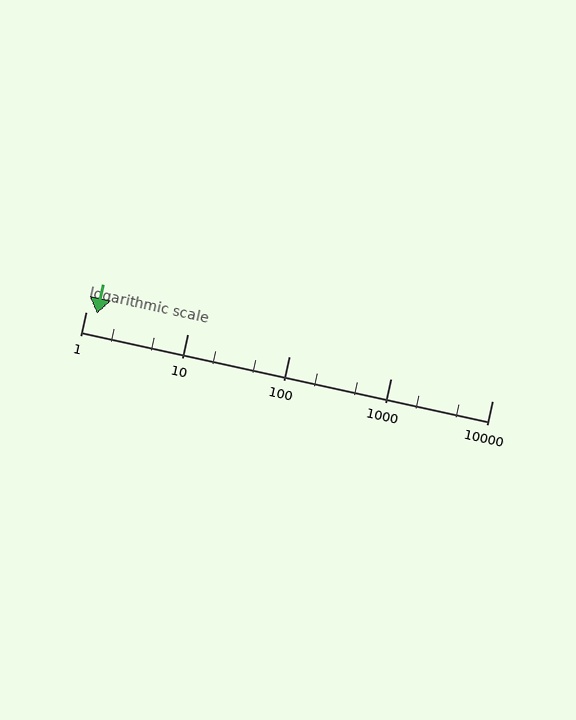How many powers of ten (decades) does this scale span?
The scale spans 4 decades, from 1 to 10000.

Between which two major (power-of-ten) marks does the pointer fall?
The pointer is between 1 and 10.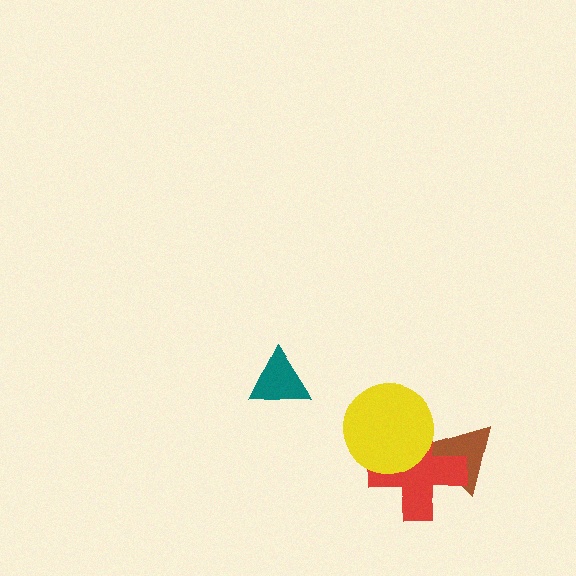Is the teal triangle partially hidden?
No, no other shape covers it.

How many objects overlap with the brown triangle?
1 object overlaps with the brown triangle.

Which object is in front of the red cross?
The yellow circle is in front of the red cross.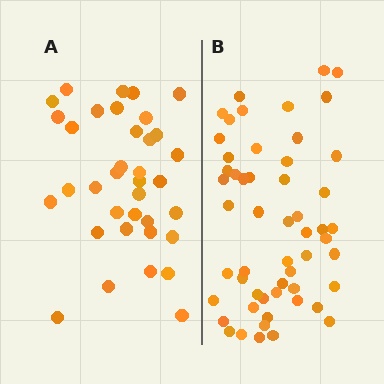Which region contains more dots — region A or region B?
Region B (the right region) has more dots.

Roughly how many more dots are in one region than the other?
Region B has approximately 20 more dots than region A.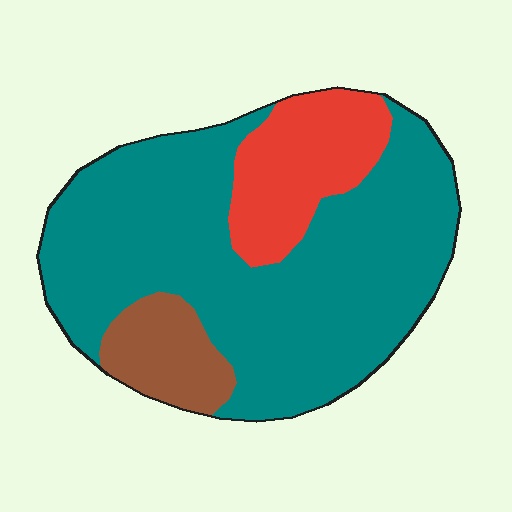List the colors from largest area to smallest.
From largest to smallest: teal, red, brown.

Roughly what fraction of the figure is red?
Red covers 18% of the figure.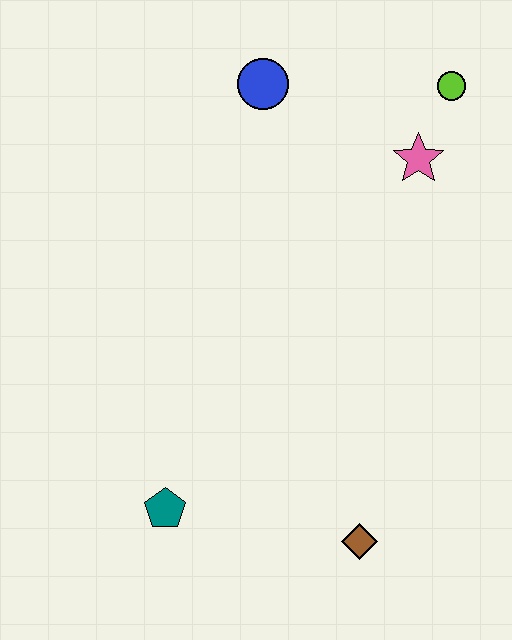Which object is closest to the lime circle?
The pink star is closest to the lime circle.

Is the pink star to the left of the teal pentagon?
No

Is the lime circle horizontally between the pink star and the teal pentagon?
No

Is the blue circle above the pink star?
Yes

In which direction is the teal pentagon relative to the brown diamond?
The teal pentagon is to the left of the brown diamond.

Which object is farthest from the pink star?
The teal pentagon is farthest from the pink star.